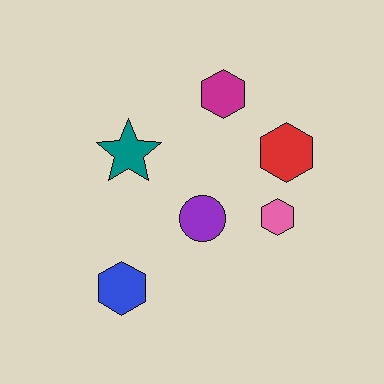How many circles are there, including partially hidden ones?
There is 1 circle.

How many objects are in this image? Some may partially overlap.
There are 6 objects.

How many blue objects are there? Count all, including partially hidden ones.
There is 1 blue object.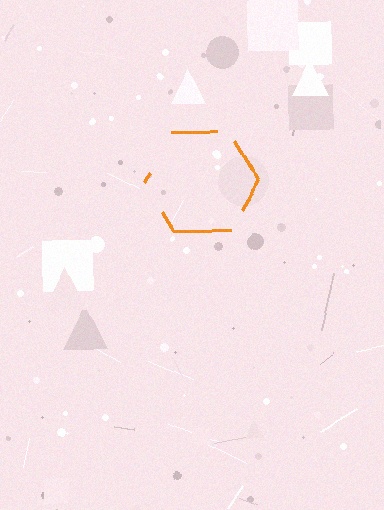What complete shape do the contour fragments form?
The contour fragments form a hexagon.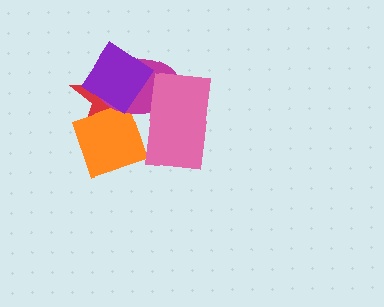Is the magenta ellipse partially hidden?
Yes, it is partially covered by another shape.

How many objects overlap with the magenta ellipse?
4 objects overlap with the magenta ellipse.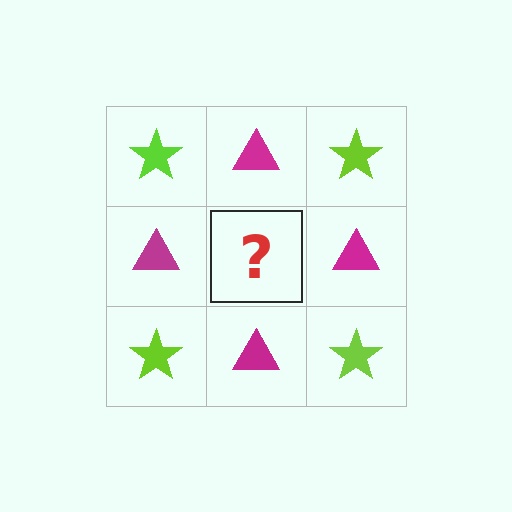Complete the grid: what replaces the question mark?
The question mark should be replaced with a lime star.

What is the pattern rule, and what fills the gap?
The rule is that it alternates lime star and magenta triangle in a checkerboard pattern. The gap should be filled with a lime star.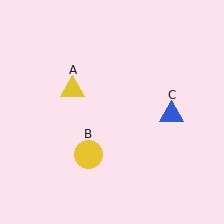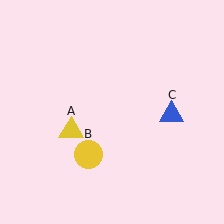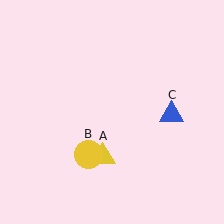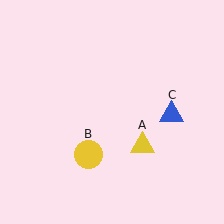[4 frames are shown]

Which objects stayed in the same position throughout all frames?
Yellow circle (object B) and blue triangle (object C) remained stationary.